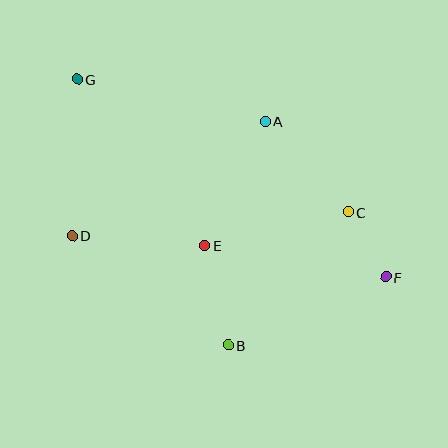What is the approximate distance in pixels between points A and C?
The distance between A and C is approximately 123 pixels.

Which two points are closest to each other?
Points C and F are closest to each other.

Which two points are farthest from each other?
Points F and G are farthest from each other.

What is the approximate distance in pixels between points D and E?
The distance between D and E is approximately 132 pixels.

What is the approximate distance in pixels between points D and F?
The distance between D and F is approximately 316 pixels.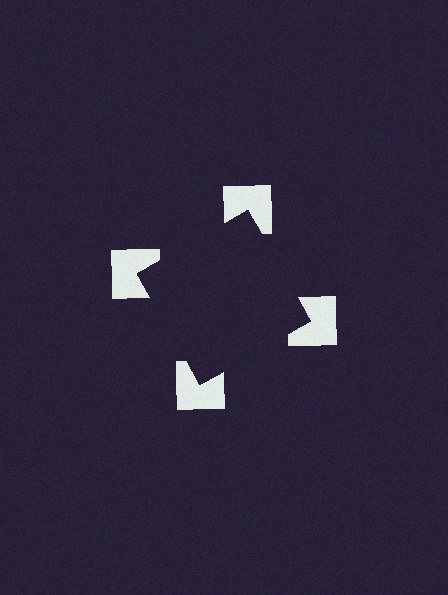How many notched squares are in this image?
There are 4 — one at each vertex of the illusory square.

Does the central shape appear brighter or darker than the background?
It typically appears slightly darker than the background, even though no actual brightness change is drawn.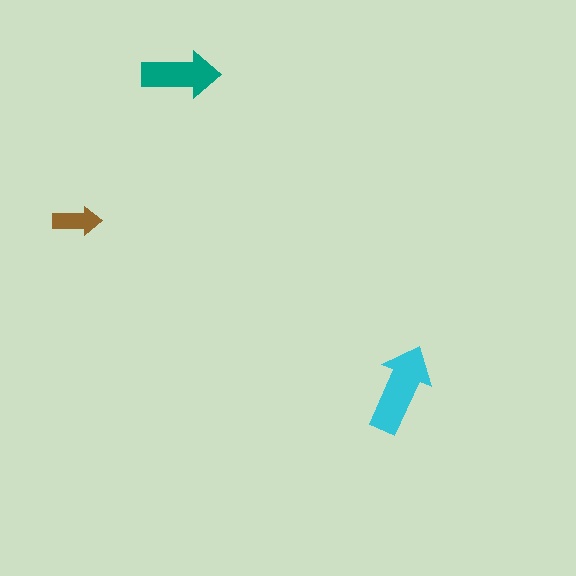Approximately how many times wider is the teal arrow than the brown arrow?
About 1.5 times wider.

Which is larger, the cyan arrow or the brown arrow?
The cyan one.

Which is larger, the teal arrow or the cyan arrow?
The cyan one.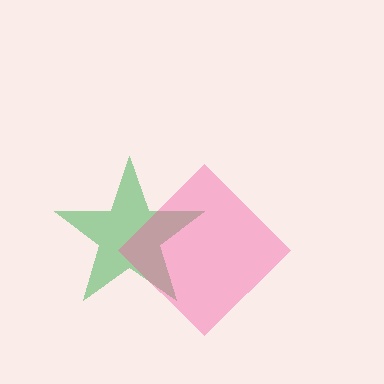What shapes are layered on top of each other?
The layered shapes are: a green star, a pink diamond.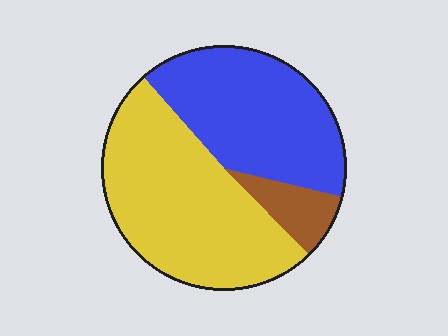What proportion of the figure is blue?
Blue covers 40% of the figure.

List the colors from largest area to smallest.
From largest to smallest: yellow, blue, brown.